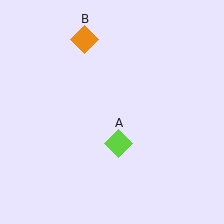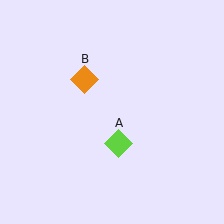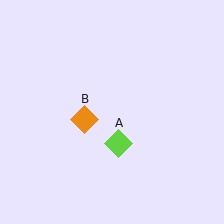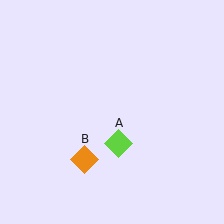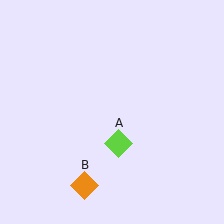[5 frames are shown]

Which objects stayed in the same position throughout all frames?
Lime diamond (object A) remained stationary.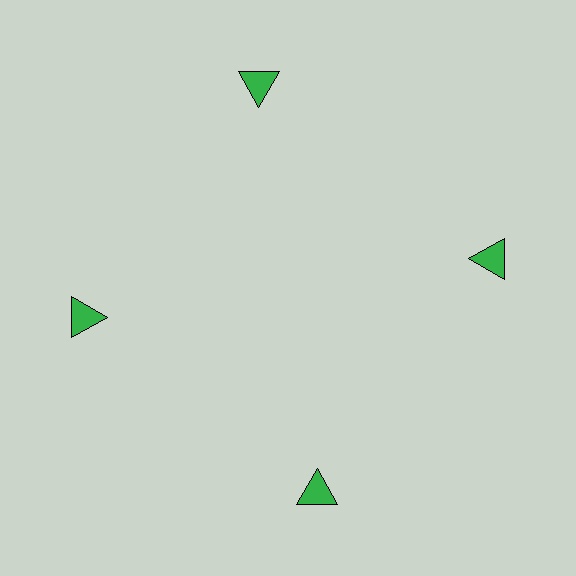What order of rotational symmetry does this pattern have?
This pattern has 4-fold rotational symmetry.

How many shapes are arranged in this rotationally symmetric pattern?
There are 4 shapes, arranged in 4 groups of 1.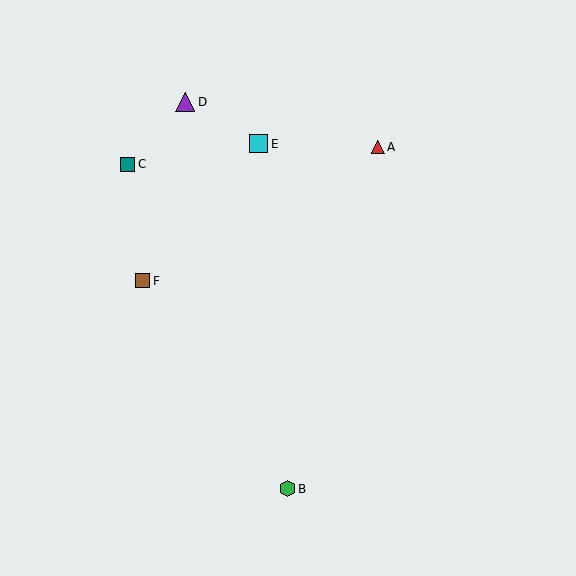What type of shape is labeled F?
Shape F is a brown square.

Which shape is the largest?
The purple triangle (labeled D) is the largest.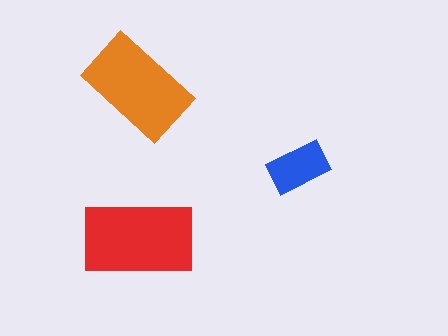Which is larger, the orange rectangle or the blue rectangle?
The orange one.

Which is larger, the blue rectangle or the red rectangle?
The red one.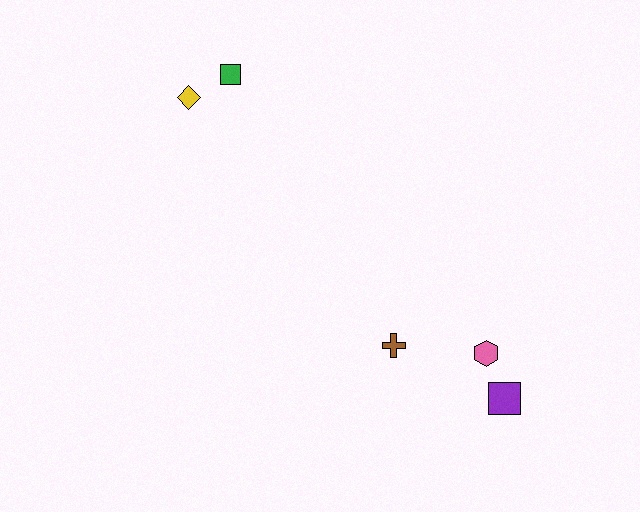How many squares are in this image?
There are 2 squares.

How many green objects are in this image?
There is 1 green object.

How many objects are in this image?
There are 5 objects.